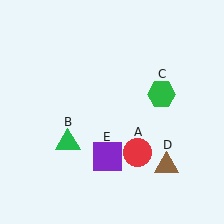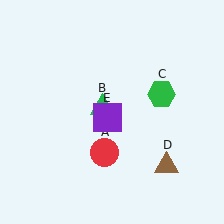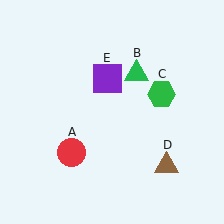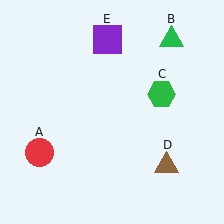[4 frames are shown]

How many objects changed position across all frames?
3 objects changed position: red circle (object A), green triangle (object B), purple square (object E).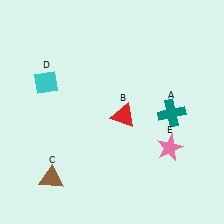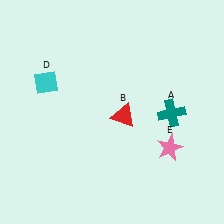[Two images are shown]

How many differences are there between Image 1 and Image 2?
There is 1 difference between the two images.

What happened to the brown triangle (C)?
The brown triangle (C) was removed in Image 2. It was in the bottom-left area of Image 1.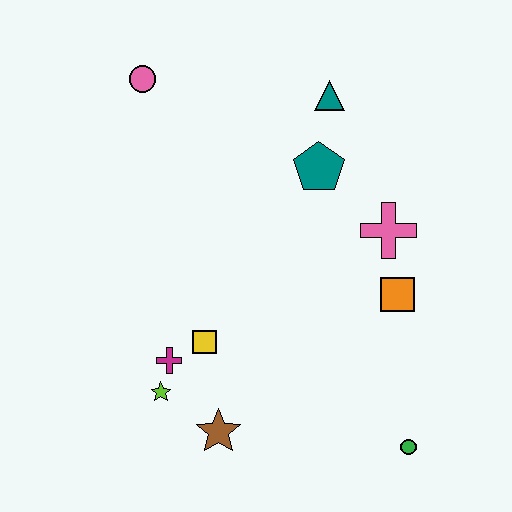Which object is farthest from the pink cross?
The pink circle is farthest from the pink cross.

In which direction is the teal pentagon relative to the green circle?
The teal pentagon is above the green circle.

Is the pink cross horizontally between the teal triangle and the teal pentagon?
No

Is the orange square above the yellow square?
Yes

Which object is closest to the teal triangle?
The teal pentagon is closest to the teal triangle.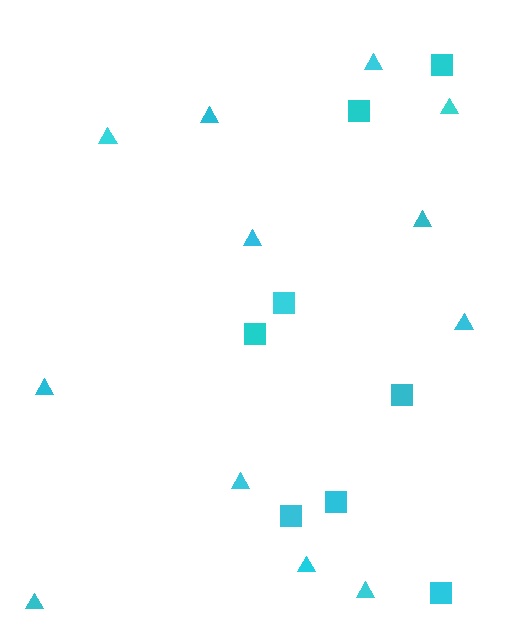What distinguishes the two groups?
There are 2 groups: one group of squares (8) and one group of triangles (12).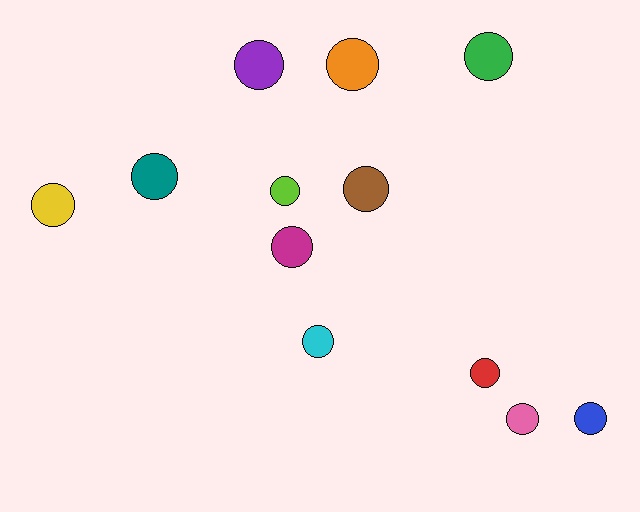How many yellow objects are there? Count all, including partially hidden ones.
There is 1 yellow object.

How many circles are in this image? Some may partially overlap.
There are 12 circles.